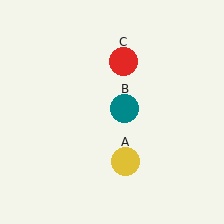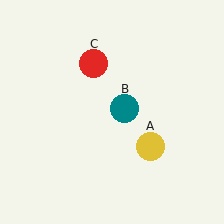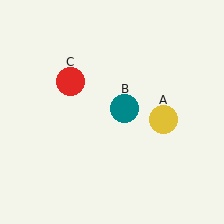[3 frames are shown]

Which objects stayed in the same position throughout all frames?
Teal circle (object B) remained stationary.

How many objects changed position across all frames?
2 objects changed position: yellow circle (object A), red circle (object C).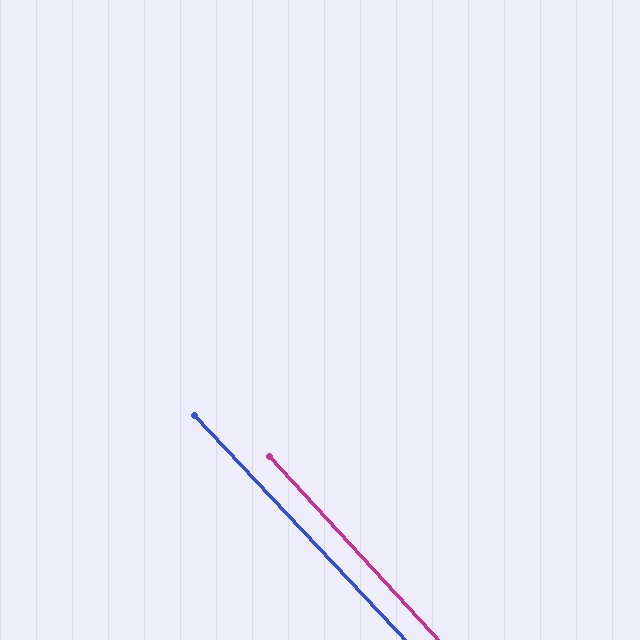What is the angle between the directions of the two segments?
Approximately 1 degree.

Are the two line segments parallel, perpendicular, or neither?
Parallel — their directions differ by only 0.5°.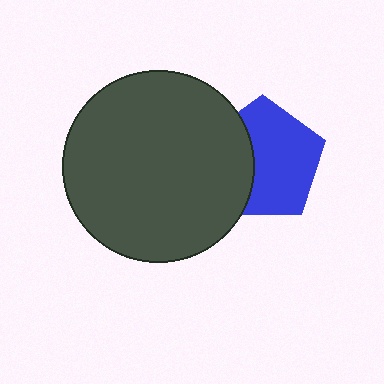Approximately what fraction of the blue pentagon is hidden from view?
Roughly 36% of the blue pentagon is hidden behind the dark gray circle.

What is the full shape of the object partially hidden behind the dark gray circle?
The partially hidden object is a blue pentagon.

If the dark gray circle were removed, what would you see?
You would see the complete blue pentagon.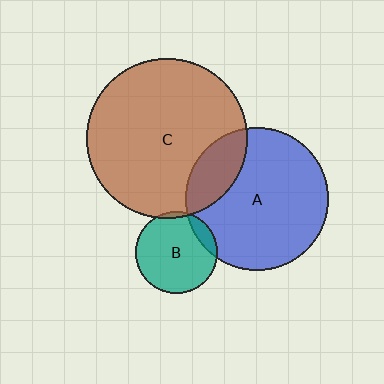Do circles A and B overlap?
Yes.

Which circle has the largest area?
Circle C (brown).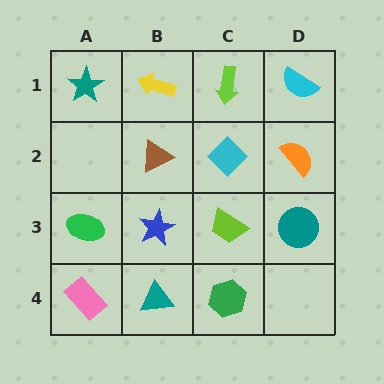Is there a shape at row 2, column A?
No, that cell is empty.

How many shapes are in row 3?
4 shapes.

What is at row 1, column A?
A teal star.